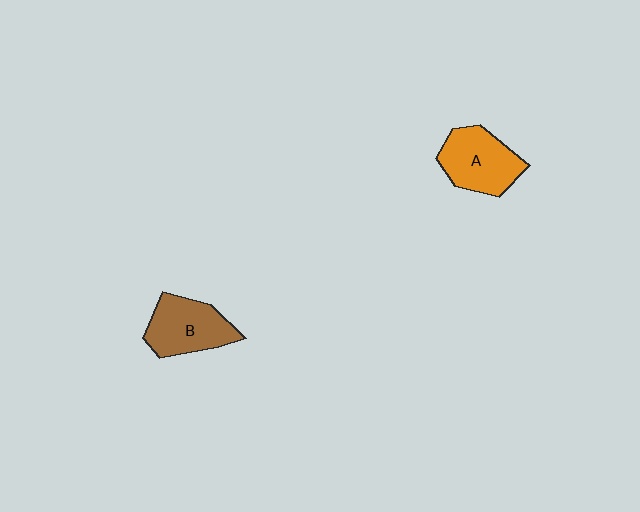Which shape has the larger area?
Shape A (orange).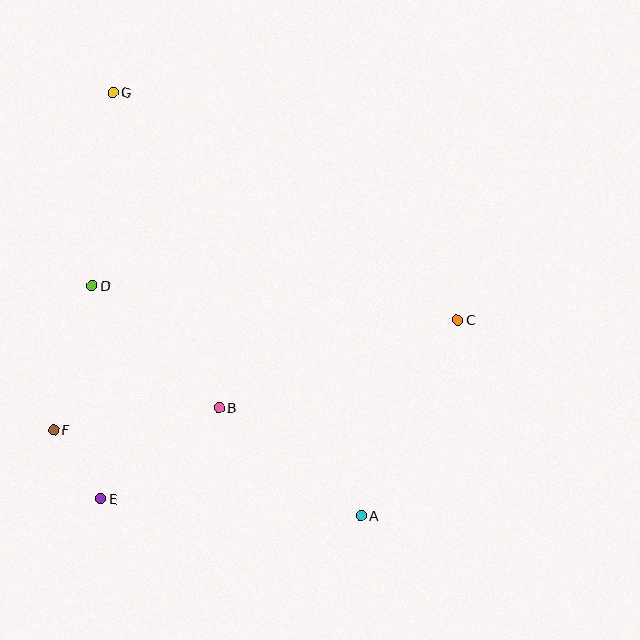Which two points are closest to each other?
Points E and F are closest to each other.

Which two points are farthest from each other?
Points A and G are farthest from each other.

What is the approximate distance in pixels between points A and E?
The distance between A and E is approximately 260 pixels.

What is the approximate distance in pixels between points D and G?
The distance between D and G is approximately 194 pixels.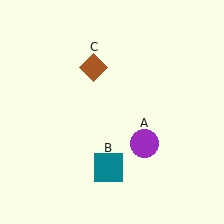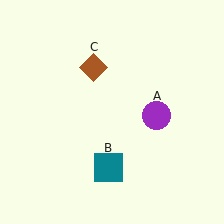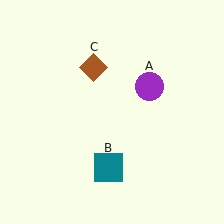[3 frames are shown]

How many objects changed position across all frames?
1 object changed position: purple circle (object A).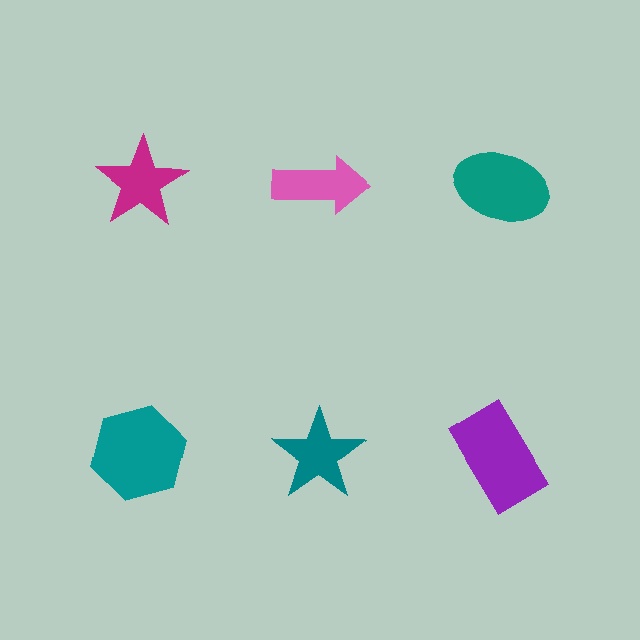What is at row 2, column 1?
A teal hexagon.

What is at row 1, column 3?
A teal ellipse.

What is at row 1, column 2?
A pink arrow.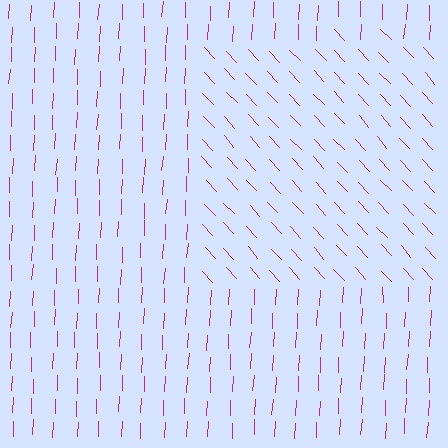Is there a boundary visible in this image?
Yes, there is a texture boundary formed by a change in line orientation.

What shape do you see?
I see a rectangle.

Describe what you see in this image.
The image is filled with small magenta line segments. A rectangle region in the image has lines oriented differently from the surrounding lines, creating a visible texture boundary.